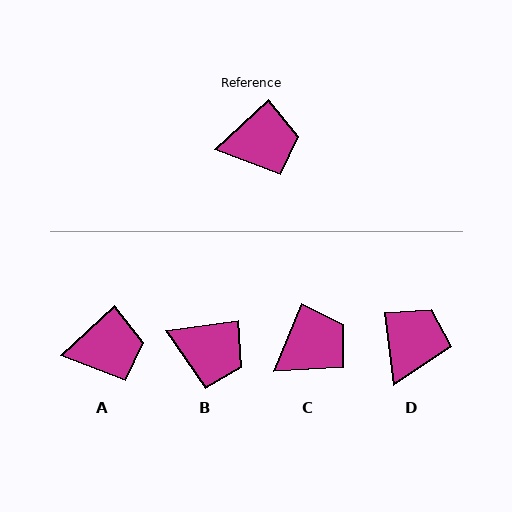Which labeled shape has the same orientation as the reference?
A.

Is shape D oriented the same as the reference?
No, it is off by about 55 degrees.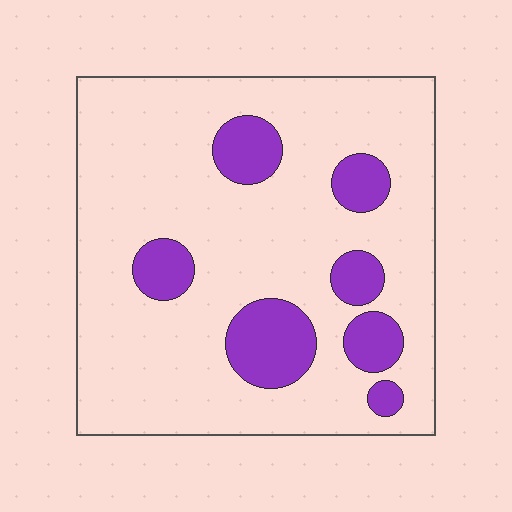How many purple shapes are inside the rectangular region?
7.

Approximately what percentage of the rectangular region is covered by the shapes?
Approximately 20%.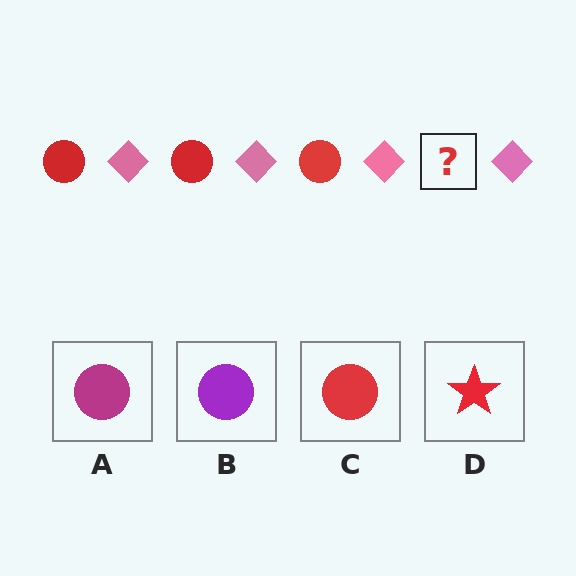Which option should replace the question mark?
Option C.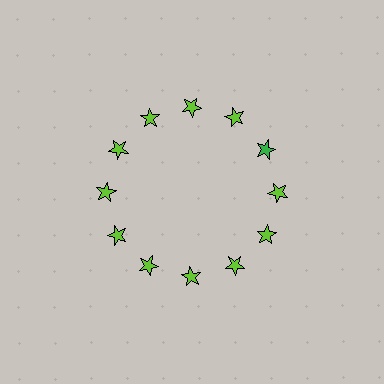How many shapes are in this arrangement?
There are 12 shapes arranged in a ring pattern.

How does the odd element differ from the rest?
It has a different color: green instead of lime.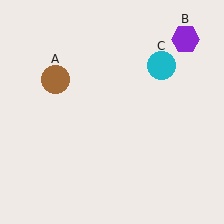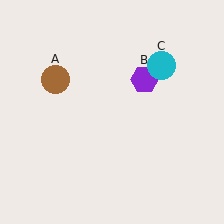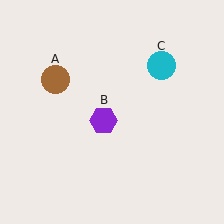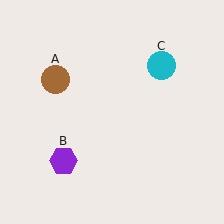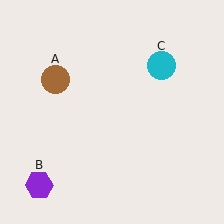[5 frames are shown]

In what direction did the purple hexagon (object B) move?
The purple hexagon (object B) moved down and to the left.